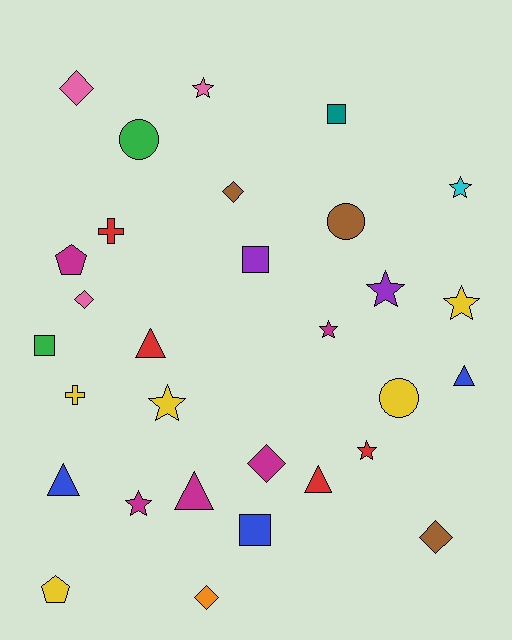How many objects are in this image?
There are 30 objects.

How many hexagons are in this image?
There are no hexagons.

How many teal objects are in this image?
There is 1 teal object.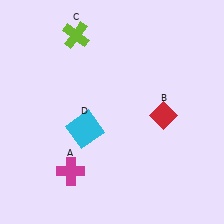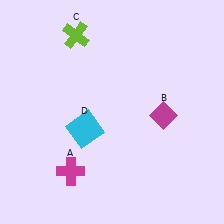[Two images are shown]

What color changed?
The diamond (B) changed from red in Image 1 to magenta in Image 2.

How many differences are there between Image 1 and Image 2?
There is 1 difference between the two images.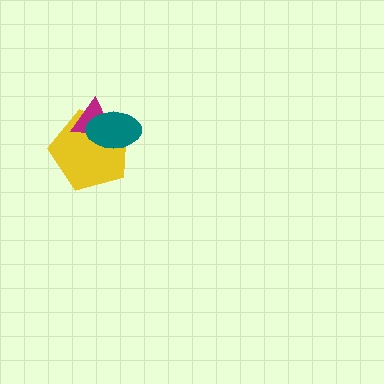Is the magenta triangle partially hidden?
Yes, it is partially covered by another shape.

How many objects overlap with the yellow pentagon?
2 objects overlap with the yellow pentagon.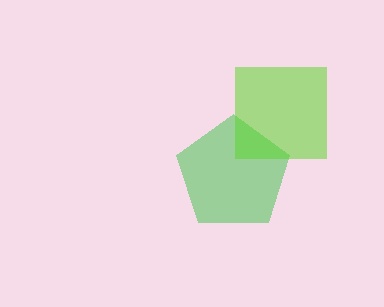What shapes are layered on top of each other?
The layered shapes are: a green pentagon, a lime square.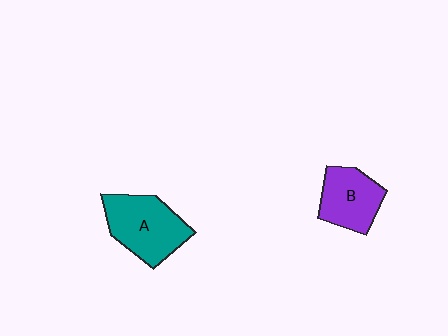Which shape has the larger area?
Shape A (teal).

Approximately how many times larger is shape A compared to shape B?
Approximately 1.3 times.